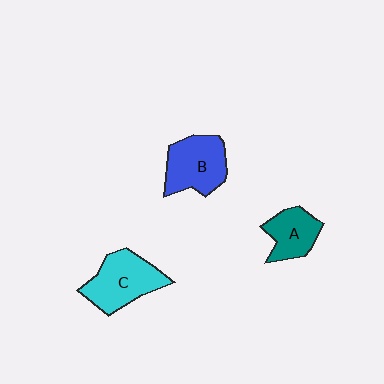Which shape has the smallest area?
Shape A (teal).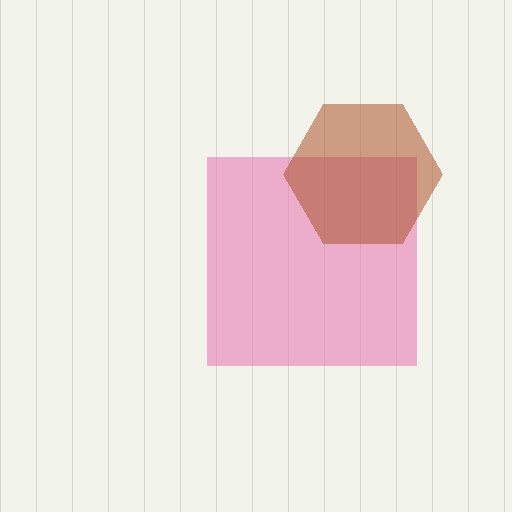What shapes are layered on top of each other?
The layered shapes are: a pink square, a brown hexagon.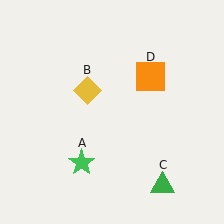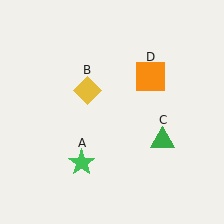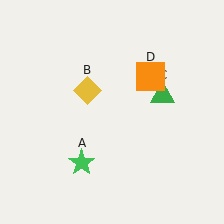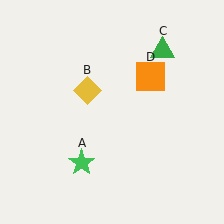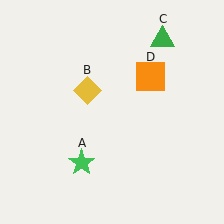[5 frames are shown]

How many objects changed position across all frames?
1 object changed position: green triangle (object C).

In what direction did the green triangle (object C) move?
The green triangle (object C) moved up.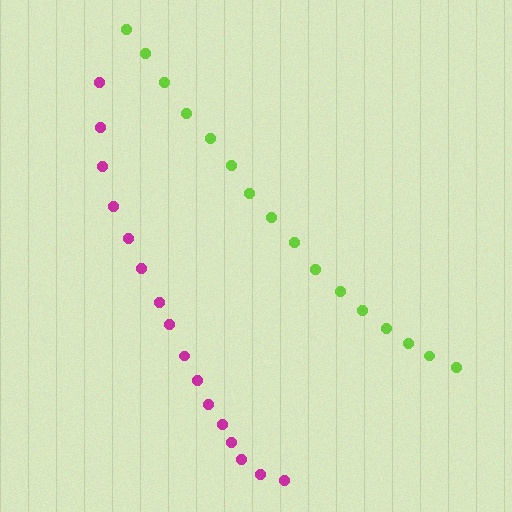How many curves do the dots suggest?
There are 2 distinct paths.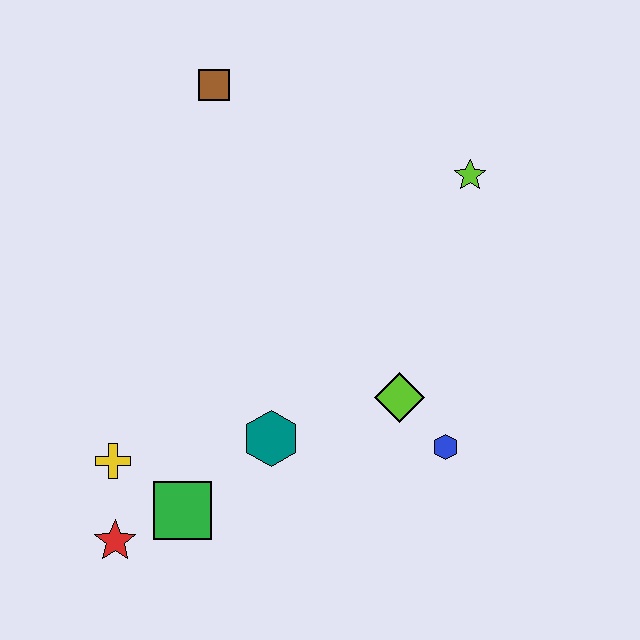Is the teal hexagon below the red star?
No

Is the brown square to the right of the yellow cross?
Yes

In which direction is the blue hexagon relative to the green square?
The blue hexagon is to the right of the green square.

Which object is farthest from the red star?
The lime star is farthest from the red star.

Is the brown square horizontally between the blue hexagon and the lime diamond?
No